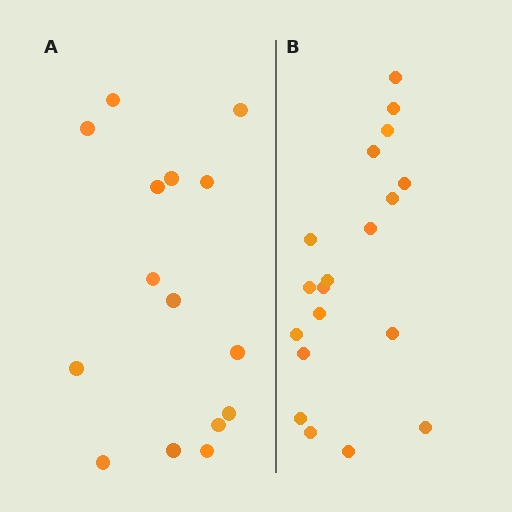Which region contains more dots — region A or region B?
Region B (the right region) has more dots.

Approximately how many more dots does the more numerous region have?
Region B has about 4 more dots than region A.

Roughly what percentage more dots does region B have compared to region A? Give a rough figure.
About 25% more.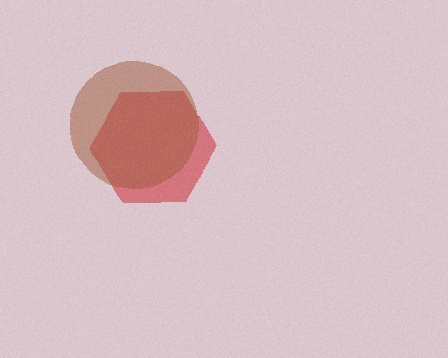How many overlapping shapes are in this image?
There are 2 overlapping shapes in the image.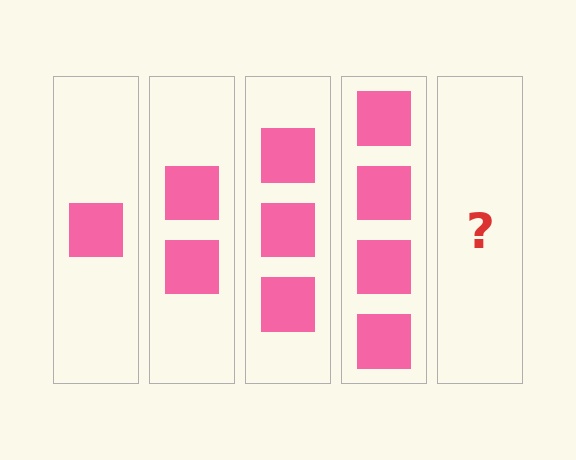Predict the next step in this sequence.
The next step is 5 squares.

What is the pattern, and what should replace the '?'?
The pattern is that each step adds one more square. The '?' should be 5 squares.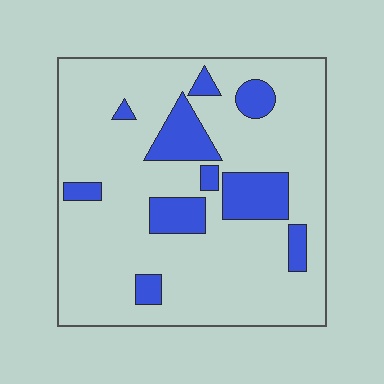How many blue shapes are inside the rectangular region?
10.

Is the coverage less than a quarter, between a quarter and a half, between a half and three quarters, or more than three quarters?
Less than a quarter.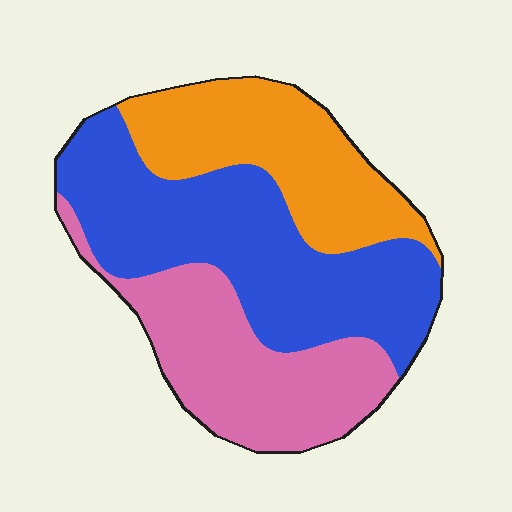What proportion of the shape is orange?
Orange takes up about one quarter (1/4) of the shape.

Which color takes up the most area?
Blue, at roughly 45%.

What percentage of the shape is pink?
Pink covers around 30% of the shape.